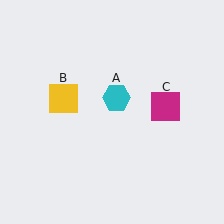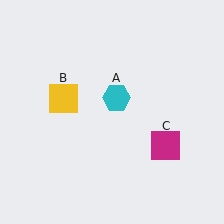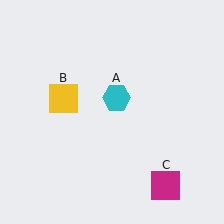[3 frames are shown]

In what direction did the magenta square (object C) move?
The magenta square (object C) moved down.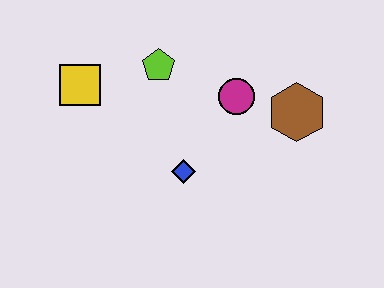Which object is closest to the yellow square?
The lime pentagon is closest to the yellow square.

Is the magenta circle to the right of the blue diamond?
Yes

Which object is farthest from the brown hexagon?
The yellow square is farthest from the brown hexagon.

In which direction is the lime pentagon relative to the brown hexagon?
The lime pentagon is to the left of the brown hexagon.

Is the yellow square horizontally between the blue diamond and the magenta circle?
No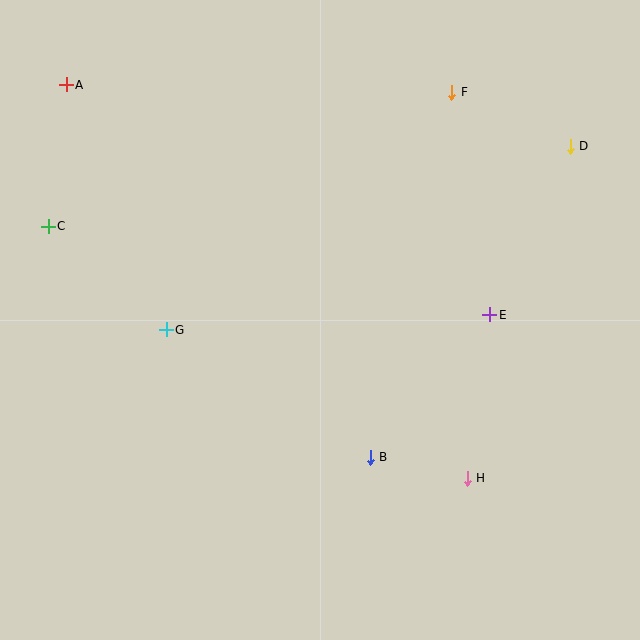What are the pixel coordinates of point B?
Point B is at (370, 457).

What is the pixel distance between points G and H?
The distance between G and H is 336 pixels.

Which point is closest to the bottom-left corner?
Point G is closest to the bottom-left corner.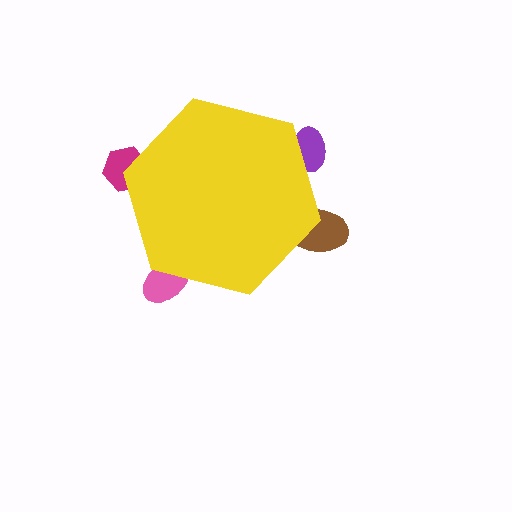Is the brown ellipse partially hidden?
Yes, the brown ellipse is partially hidden behind the yellow hexagon.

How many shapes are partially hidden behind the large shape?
4 shapes are partially hidden.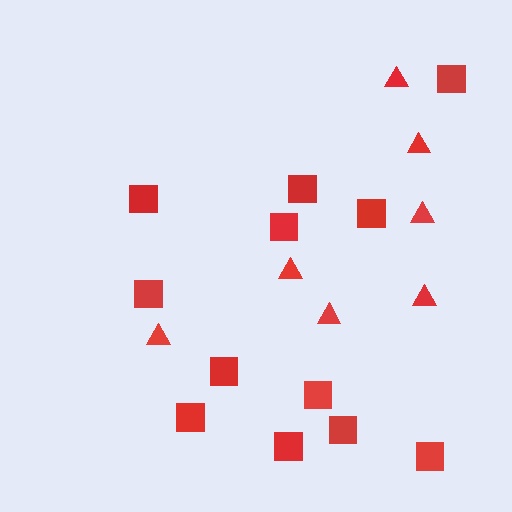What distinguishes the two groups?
There are 2 groups: one group of triangles (7) and one group of squares (12).